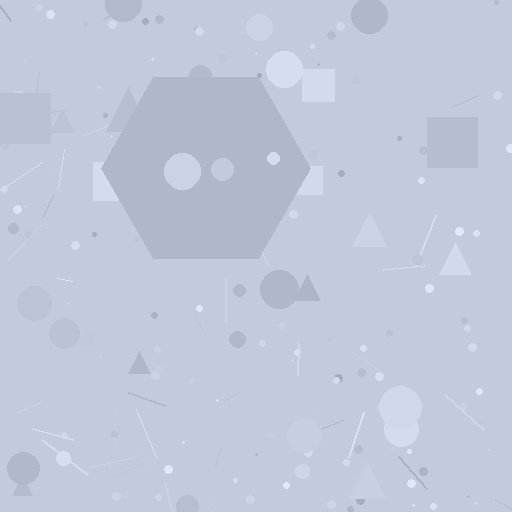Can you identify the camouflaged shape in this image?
The camouflaged shape is a hexagon.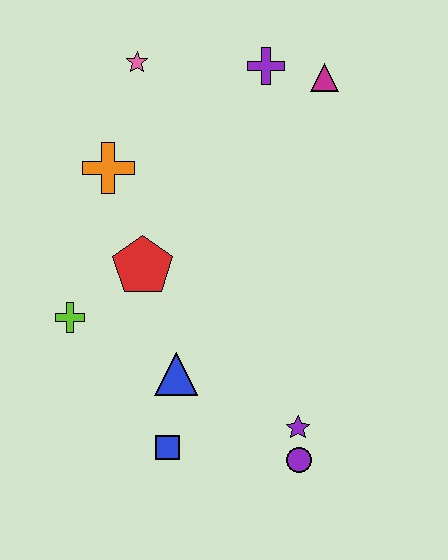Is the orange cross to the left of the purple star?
Yes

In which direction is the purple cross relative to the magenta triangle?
The purple cross is to the left of the magenta triangle.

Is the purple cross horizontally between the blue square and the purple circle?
Yes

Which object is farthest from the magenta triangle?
The blue square is farthest from the magenta triangle.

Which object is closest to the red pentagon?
The lime cross is closest to the red pentagon.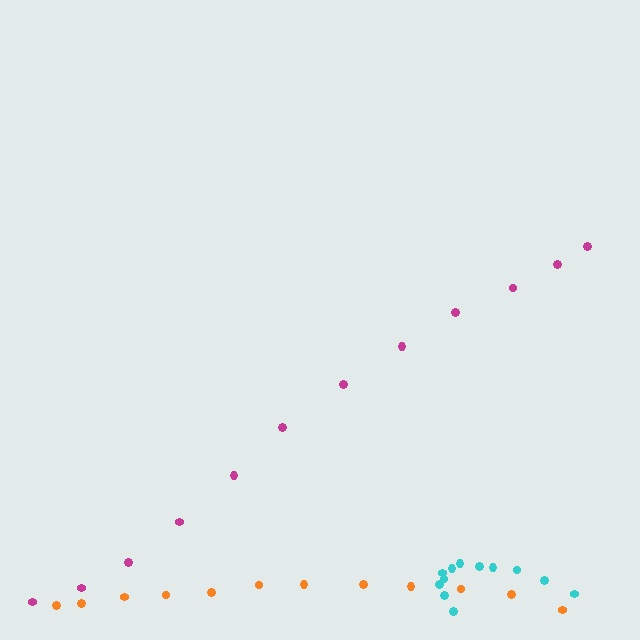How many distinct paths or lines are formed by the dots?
There are 3 distinct paths.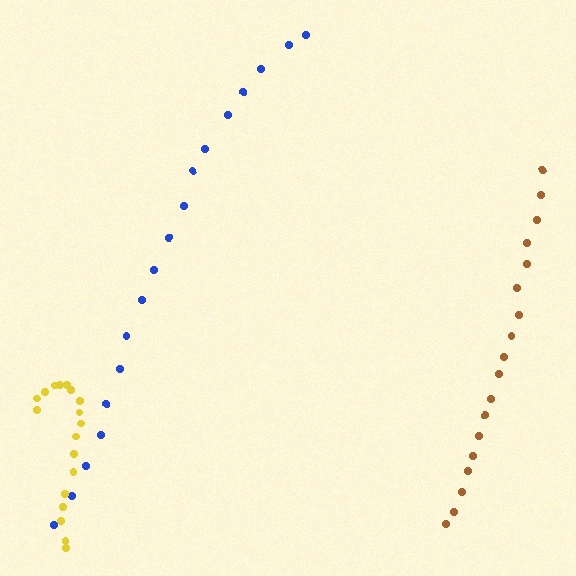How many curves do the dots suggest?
There are 3 distinct paths.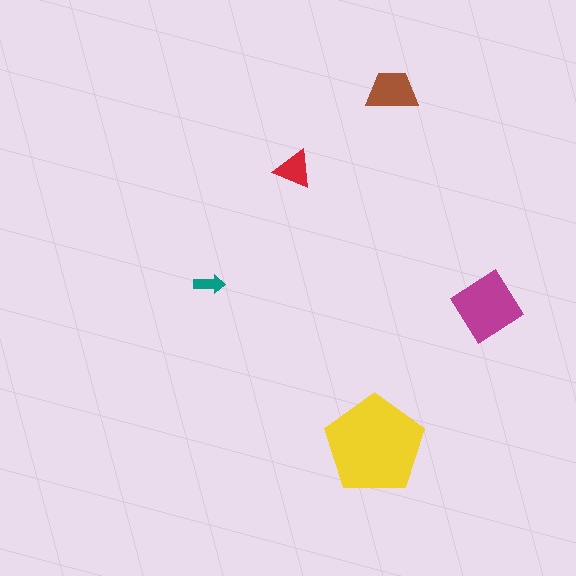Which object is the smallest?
The teal arrow.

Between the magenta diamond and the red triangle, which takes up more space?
The magenta diamond.